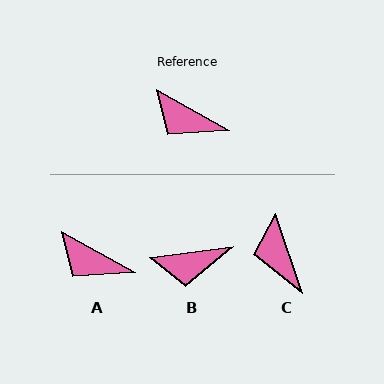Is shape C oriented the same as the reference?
No, it is off by about 42 degrees.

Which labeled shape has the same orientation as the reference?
A.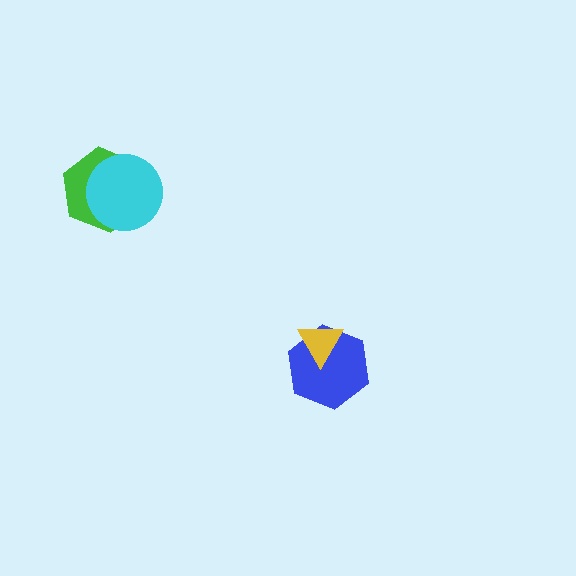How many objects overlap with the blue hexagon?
1 object overlaps with the blue hexagon.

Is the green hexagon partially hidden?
Yes, it is partially covered by another shape.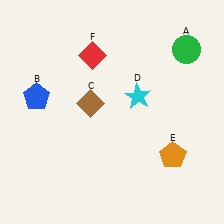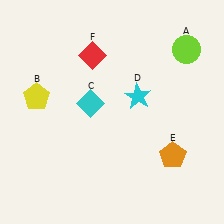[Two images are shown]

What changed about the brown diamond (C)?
In Image 1, C is brown. In Image 2, it changed to cyan.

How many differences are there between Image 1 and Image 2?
There are 3 differences between the two images.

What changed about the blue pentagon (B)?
In Image 1, B is blue. In Image 2, it changed to yellow.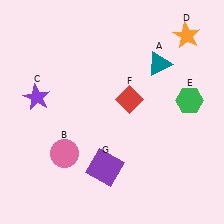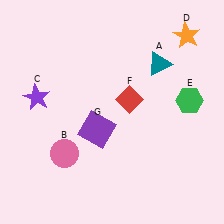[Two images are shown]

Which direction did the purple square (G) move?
The purple square (G) moved up.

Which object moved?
The purple square (G) moved up.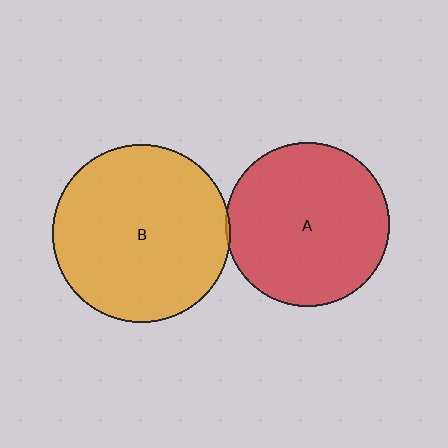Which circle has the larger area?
Circle B (orange).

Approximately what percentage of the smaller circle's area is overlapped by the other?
Approximately 5%.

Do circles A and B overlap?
Yes.